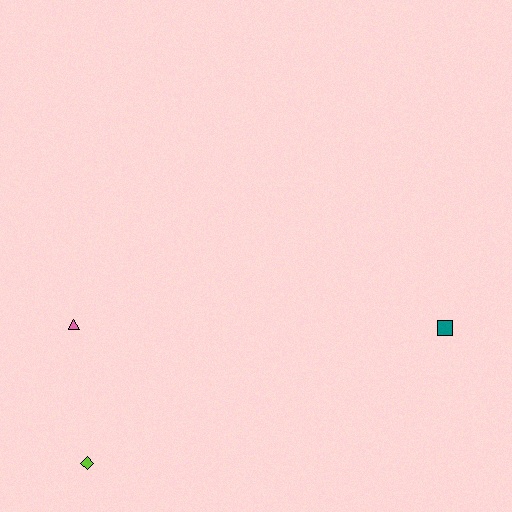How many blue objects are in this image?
There are no blue objects.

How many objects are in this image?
There are 3 objects.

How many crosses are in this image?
There are no crosses.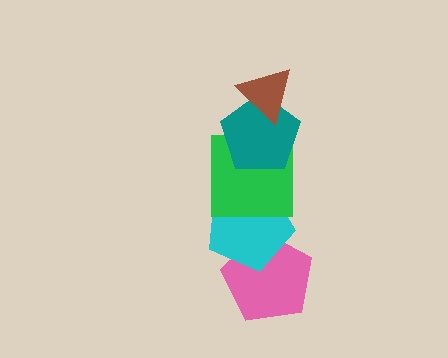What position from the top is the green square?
The green square is 3rd from the top.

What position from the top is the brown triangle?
The brown triangle is 1st from the top.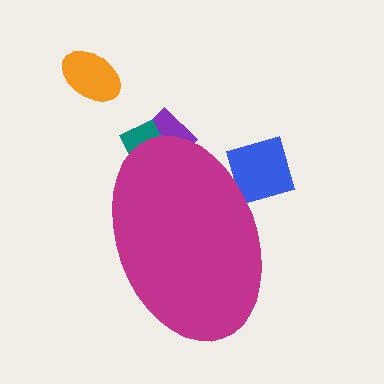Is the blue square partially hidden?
Yes, the blue square is partially hidden behind the magenta ellipse.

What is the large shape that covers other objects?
A magenta ellipse.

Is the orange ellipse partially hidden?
No, the orange ellipse is fully visible.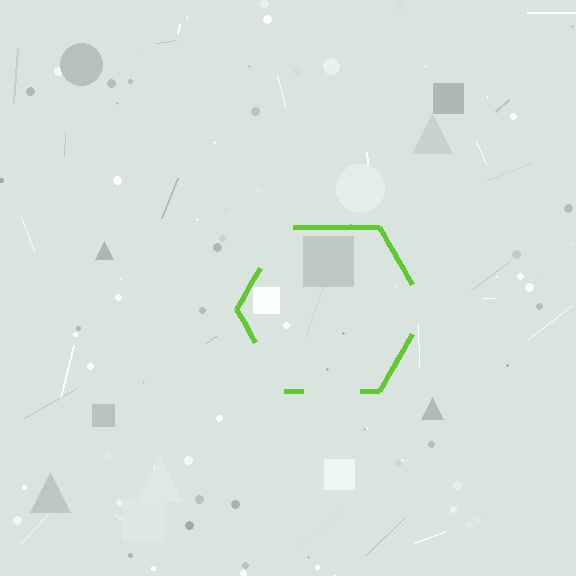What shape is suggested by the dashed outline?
The dashed outline suggests a hexagon.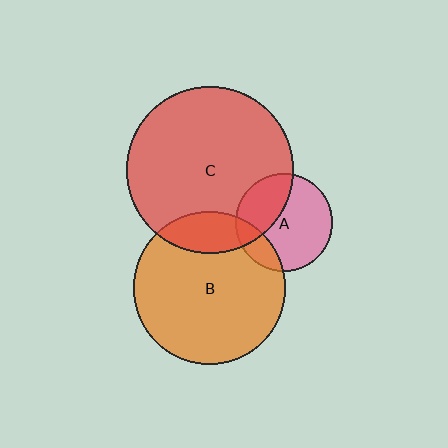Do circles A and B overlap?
Yes.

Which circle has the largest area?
Circle C (red).